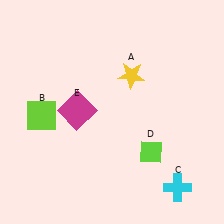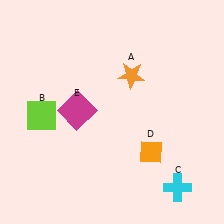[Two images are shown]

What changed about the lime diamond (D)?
In Image 1, D is lime. In Image 2, it changed to orange.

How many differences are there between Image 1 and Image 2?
There are 2 differences between the two images.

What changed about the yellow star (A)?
In Image 1, A is yellow. In Image 2, it changed to orange.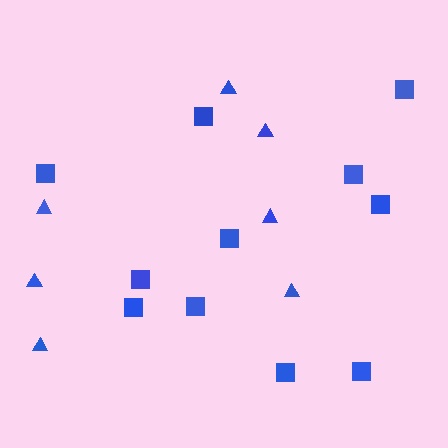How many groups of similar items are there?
There are 2 groups: one group of triangles (7) and one group of squares (11).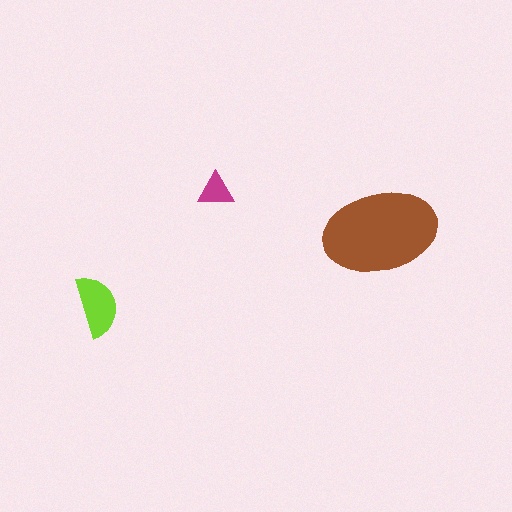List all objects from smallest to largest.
The magenta triangle, the lime semicircle, the brown ellipse.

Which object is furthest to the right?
The brown ellipse is rightmost.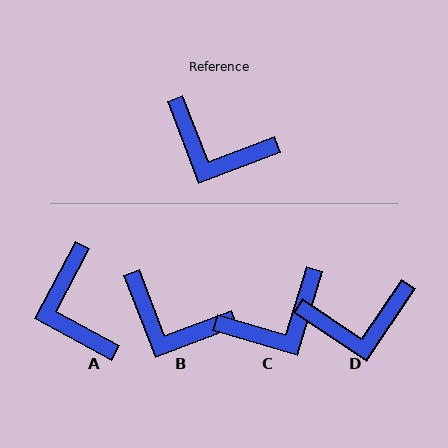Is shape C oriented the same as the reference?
No, it is off by about 53 degrees.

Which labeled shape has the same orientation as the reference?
B.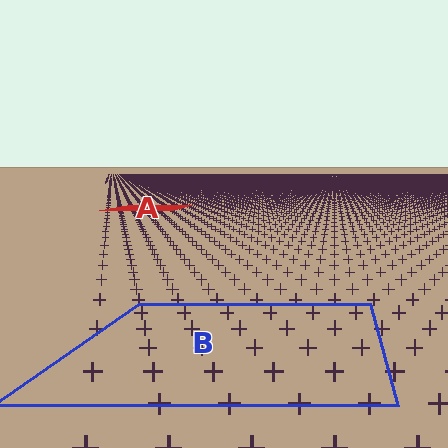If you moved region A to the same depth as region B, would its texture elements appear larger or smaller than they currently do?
They would appear larger. At a closer depth, the same texture elements are projected at a bigger on-screen size.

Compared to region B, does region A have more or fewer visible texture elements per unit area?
Region A has more texture elements per unit area — they are packed more densely because it is farther away.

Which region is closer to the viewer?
Region B is closer. The texture elements there are larger and more spread out.